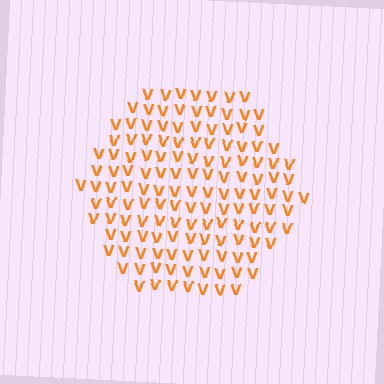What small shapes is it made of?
It is made of small letter V's.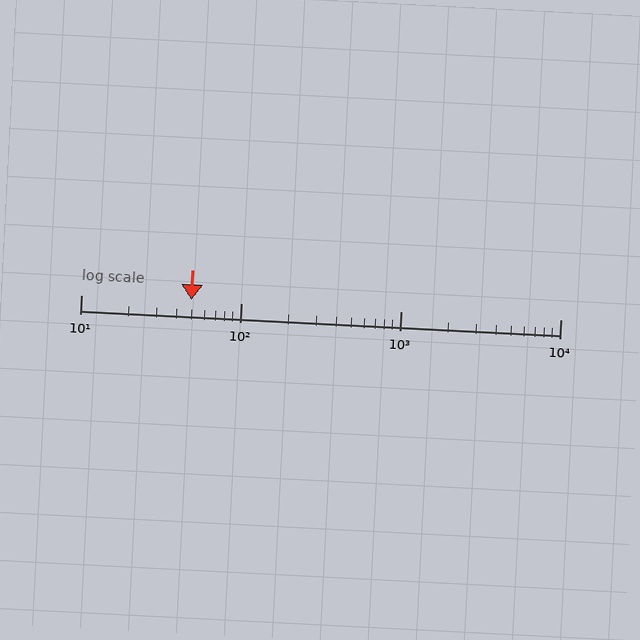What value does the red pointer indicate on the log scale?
The pointer indicates approximately 49.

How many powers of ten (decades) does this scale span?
The scale spans 3 decades, from 10 to 10000.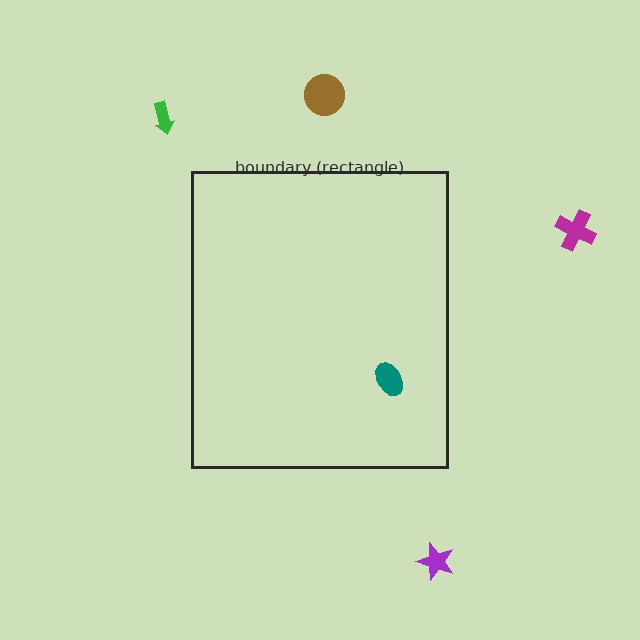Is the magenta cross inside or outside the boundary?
Outside.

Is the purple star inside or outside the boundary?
Outside.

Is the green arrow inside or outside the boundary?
Outside.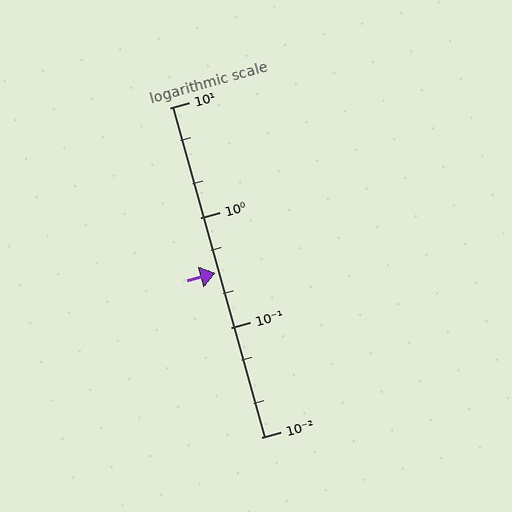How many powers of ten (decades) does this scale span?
The scale spans 3 decades, from 0.01 to 10.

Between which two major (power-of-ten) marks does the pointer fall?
The pointer is between 0.1 and 1.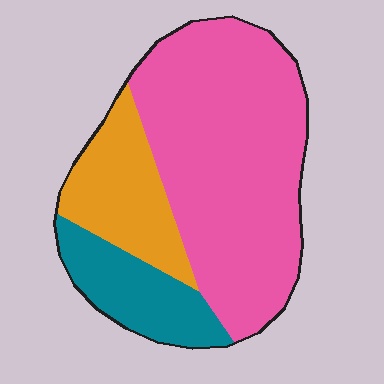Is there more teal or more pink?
Pink.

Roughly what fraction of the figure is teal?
Teal takes up about one sixth (1/6) of the figure.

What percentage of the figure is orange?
Orange takes up about one fifth (1/5) of the figure.